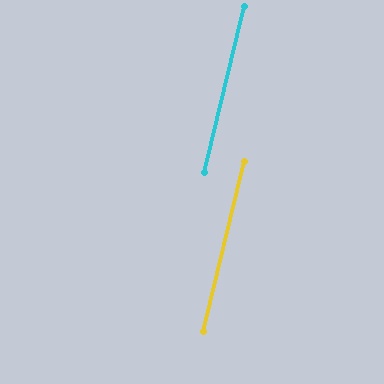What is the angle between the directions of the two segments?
Approximately 0 degrees.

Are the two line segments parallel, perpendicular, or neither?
Parallel — their directions differ by only 0.0°.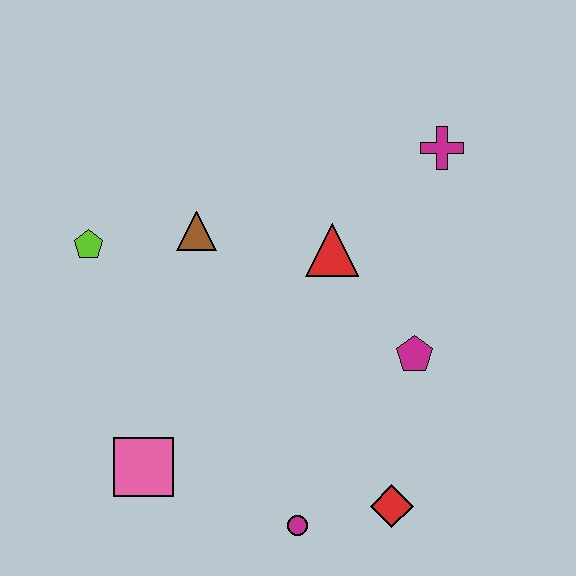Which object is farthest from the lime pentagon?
The red diamond is farthest from the lime pentagon.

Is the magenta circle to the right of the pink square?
Yes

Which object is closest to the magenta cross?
The red triangle is closest to the magenta cross.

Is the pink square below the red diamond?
No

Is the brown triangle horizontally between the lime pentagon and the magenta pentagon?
Yes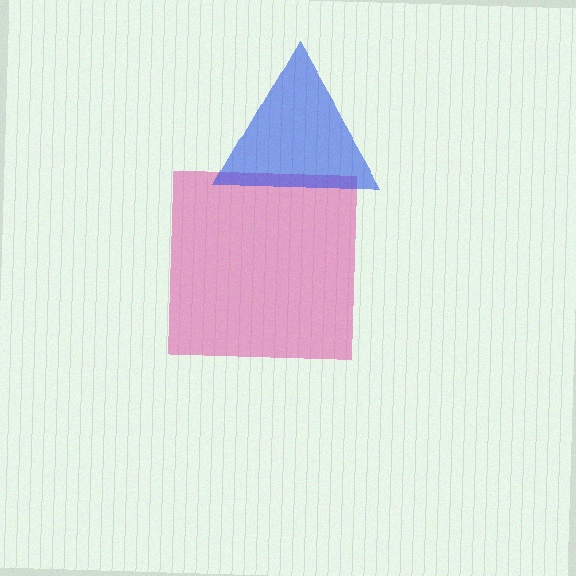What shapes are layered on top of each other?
The layered shapes are: a pink square, a blue triangle.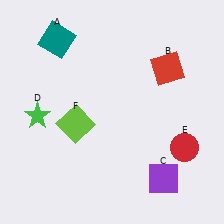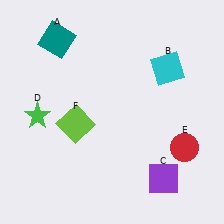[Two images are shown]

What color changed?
The square (B) changed from red in Image 1 to cyan in Image 2.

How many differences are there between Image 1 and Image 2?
There is 1 difference between the two images.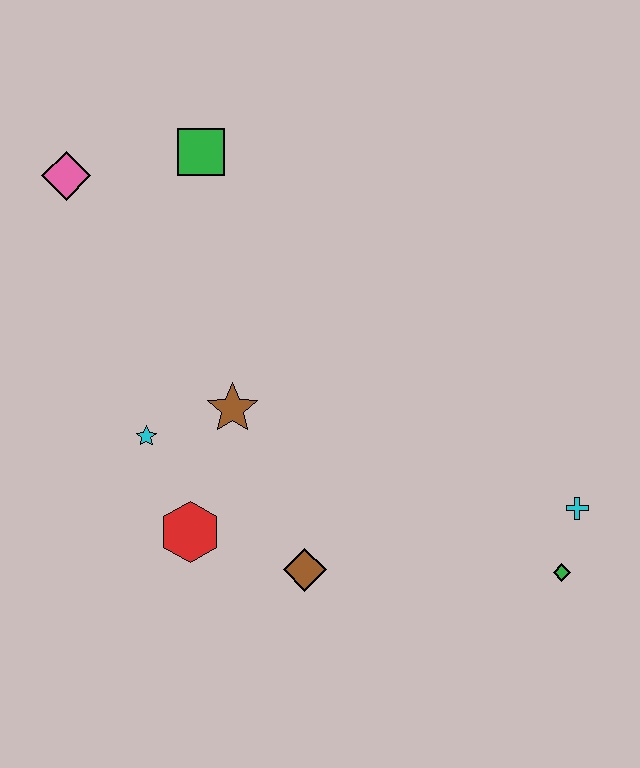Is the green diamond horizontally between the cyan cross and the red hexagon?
Yes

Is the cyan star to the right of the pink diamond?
Yes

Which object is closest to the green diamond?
The cyan cross is closest to the green diamond.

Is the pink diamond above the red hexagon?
Yes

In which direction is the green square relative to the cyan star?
The green square is above the cyan star.